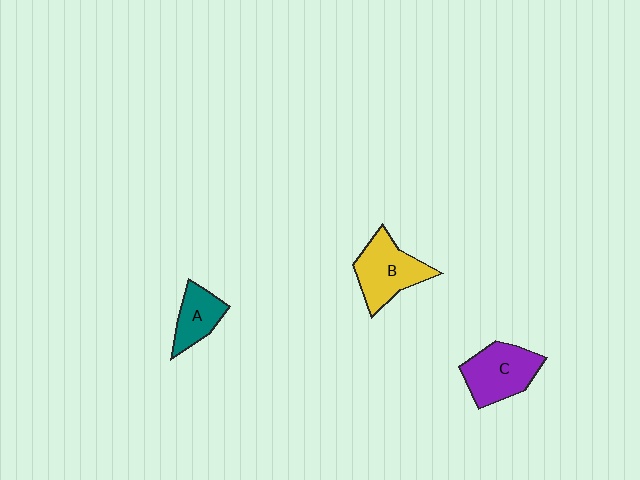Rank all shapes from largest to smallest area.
From largest to smallest: B (yellow), C (purple), A (teal).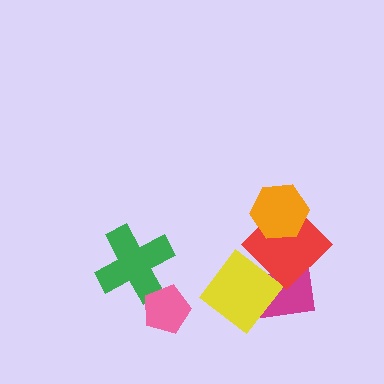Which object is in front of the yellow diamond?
The red diamond is in front of the yellow diamond.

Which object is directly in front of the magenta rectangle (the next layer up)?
The yellow diamond is directly in front of the magenta rectangle.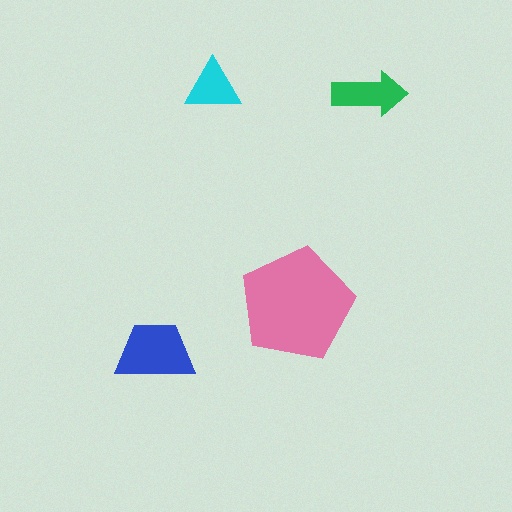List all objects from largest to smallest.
The pink pentagon, the blue trapezoid, the green arrow, the cyan triangle.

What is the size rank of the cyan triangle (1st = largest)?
4th.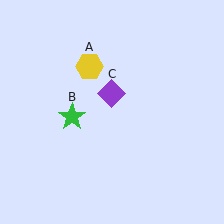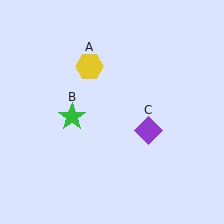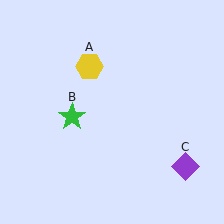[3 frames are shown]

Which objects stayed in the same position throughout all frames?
Yellow hexagon (object A) and green star (object B) remained stationary.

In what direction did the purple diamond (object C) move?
The purple diamond (object C) moved down and to the right.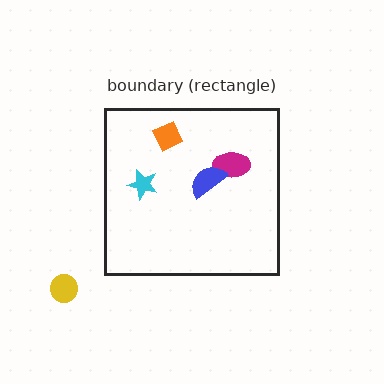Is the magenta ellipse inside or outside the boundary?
Inside.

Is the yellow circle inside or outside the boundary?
Outside.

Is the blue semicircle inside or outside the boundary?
Inside.